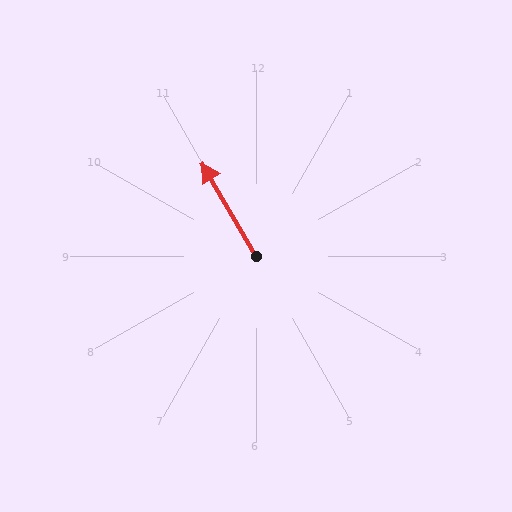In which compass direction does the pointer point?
Northwest.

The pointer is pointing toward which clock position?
Roughly 11 o'clock.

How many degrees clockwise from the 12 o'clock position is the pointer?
Approximately 330 degrees.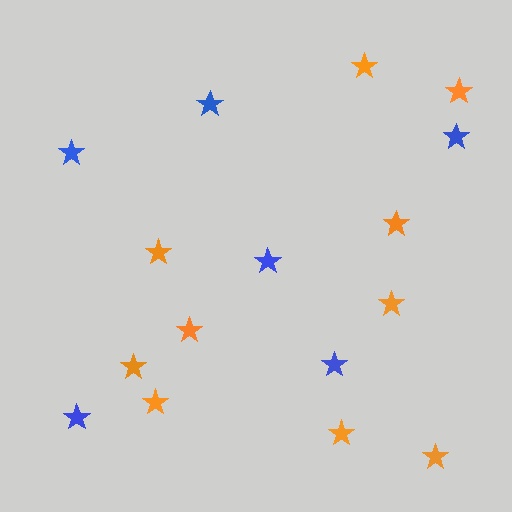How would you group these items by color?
There are 2 groups: one group of blue stars (6) and one group of orange stars (10).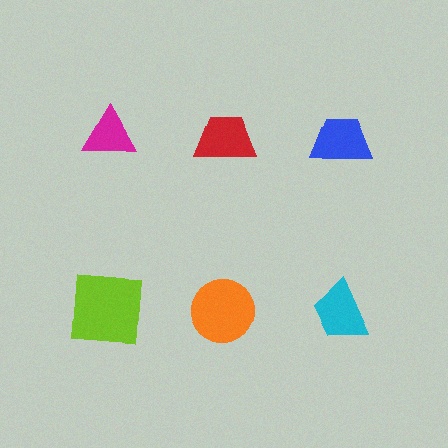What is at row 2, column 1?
A lime square.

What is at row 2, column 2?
An orange circle.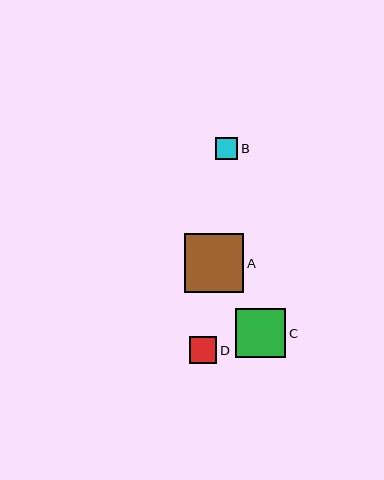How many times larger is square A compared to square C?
Square A is approximately 1.2 times the size of square C.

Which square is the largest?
Square A is the largest with a size of approximately 60 pixels.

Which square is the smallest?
Square B is the smallest with a size of approximately 22 pixels.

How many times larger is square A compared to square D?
Square A is approximately 2.2 times the size of square D.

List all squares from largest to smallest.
From largest to smallest: A, C, D, B.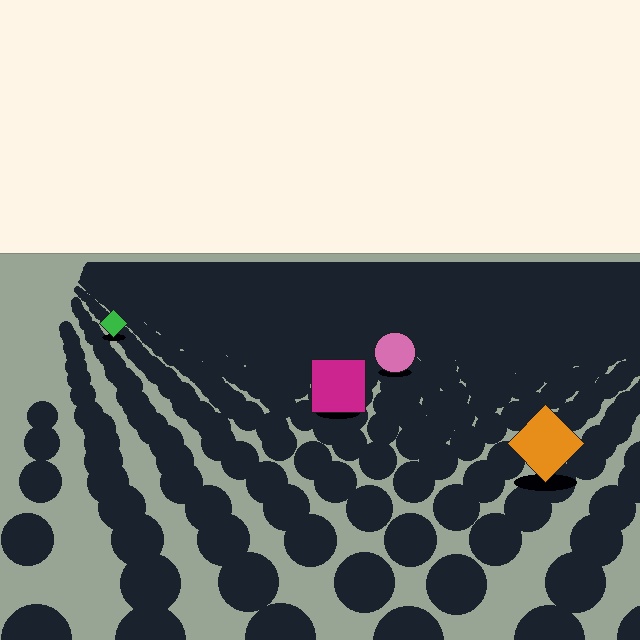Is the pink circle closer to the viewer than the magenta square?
No. The magenta square is closer — you can tell from the texture gradient: the ground texture is coarser near it.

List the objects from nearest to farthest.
From nearest to farthest: the orange diamond, the magenta square, the pink circle, the green diamond.